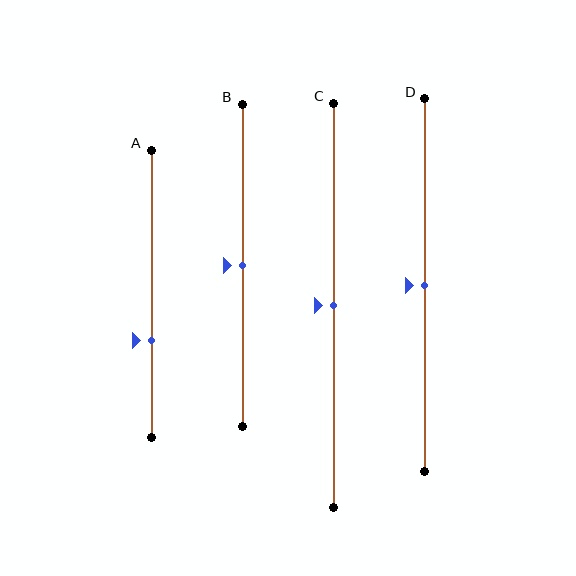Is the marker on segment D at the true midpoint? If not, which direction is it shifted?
Yes, the marker on segment D is at the true midpoint.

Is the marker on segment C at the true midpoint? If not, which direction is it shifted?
Yes, the marker on segment C is at the true midpoint.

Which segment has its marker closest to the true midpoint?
Segment B has its marker closest to the true midpoint.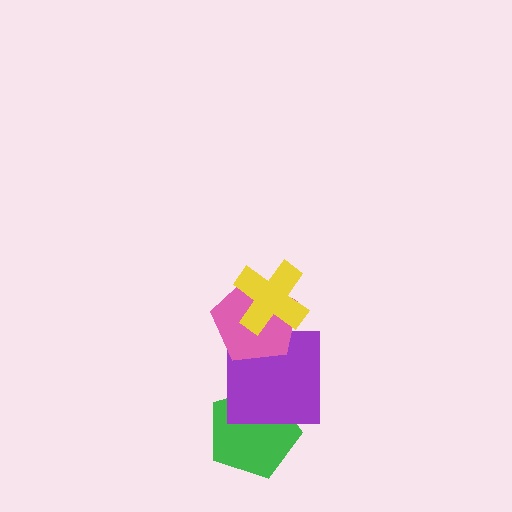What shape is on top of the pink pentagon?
The yellow cross is on top of the pink pentagon.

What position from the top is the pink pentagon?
The pink pentagon is 2nd from the top.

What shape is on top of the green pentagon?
The purple square is on top of the green pentagon.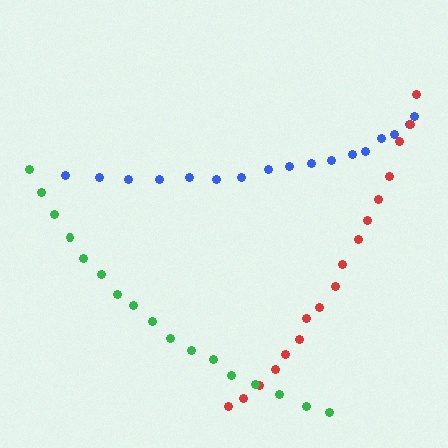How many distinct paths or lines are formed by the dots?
There are 3 distinct paths.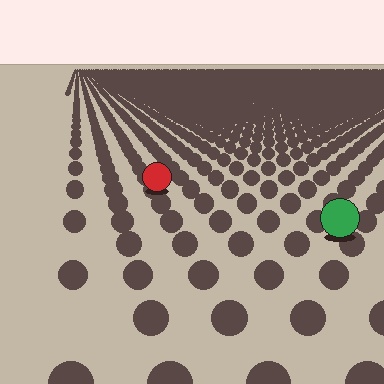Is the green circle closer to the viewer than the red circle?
Yes. The green circle is closer — you can tell from the texture gradient: the ground texture is coarser near it.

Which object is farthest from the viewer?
The red circle is farthest from the viewer. It appears smaller and the ground texture around it is denser.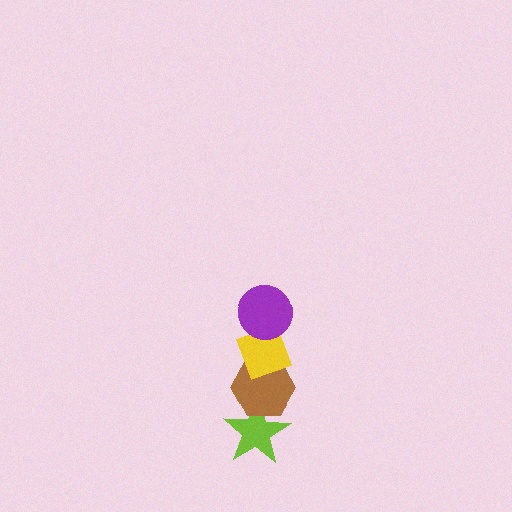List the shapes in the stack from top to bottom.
From top to bottom: the purple circle, the yellow diamond, the brown hexagon, the lime star.